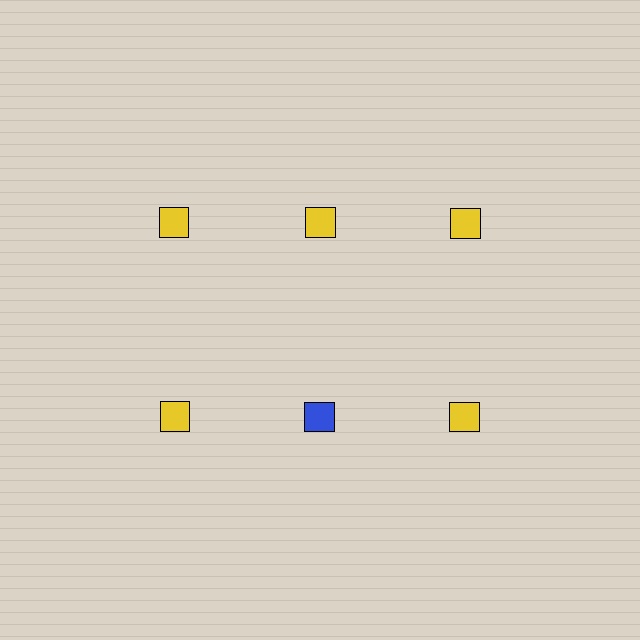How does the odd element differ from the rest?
It has a different color: blue instead of yellow.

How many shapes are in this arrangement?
There are 6 shapes arranged in a grid pattern.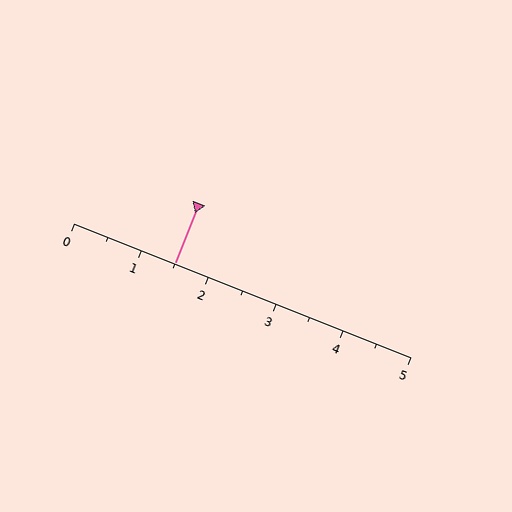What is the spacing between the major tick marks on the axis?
The major ticks are spaced 1 apart.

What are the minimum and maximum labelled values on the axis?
The axis runs from 0 to 5.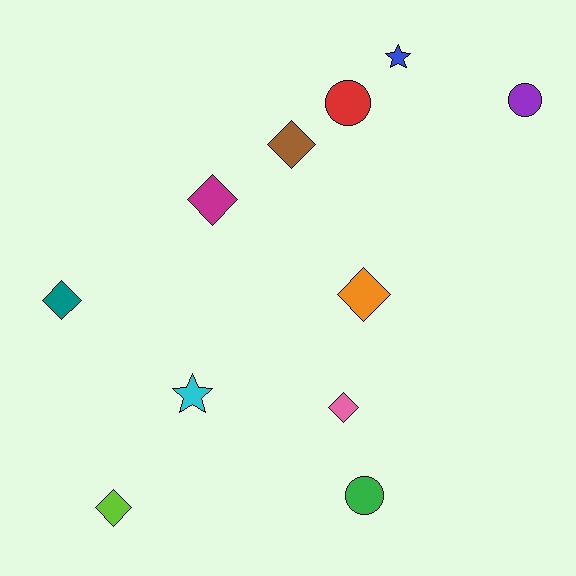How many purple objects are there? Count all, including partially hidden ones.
There is 1 purple object.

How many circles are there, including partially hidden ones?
There are 3 circles.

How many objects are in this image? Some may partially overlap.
There are 11 objects.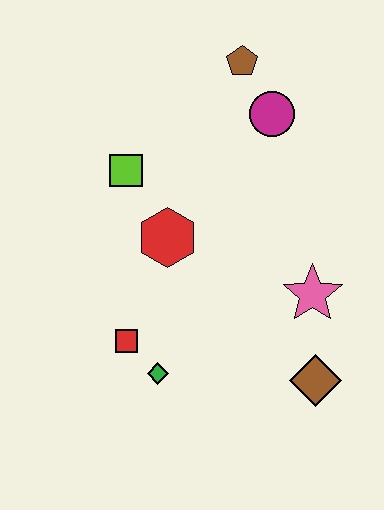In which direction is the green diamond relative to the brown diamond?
The green diamond is to the left of the brown diamond.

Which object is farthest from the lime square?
The brown diamond is farthest from the lime square.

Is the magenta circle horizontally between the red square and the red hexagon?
No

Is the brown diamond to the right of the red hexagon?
Yes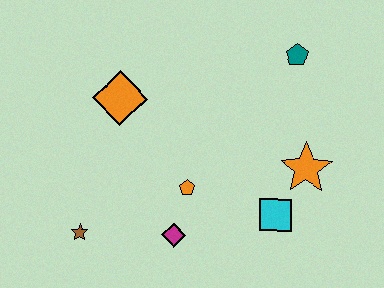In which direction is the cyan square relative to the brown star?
The cyan square is to the right of the brown star.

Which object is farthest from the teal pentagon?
The brown star is farthest from the teal pentagon.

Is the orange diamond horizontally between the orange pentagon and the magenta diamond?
No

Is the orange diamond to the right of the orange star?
No